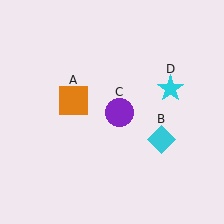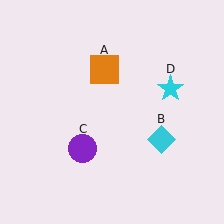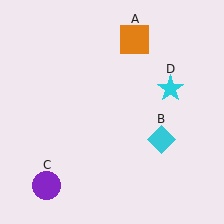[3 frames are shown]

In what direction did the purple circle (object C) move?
The purple circle (object C) moved down and to the left.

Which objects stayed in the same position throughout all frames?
Cyan diamond (object B) and cyan star (object D) remained stationary.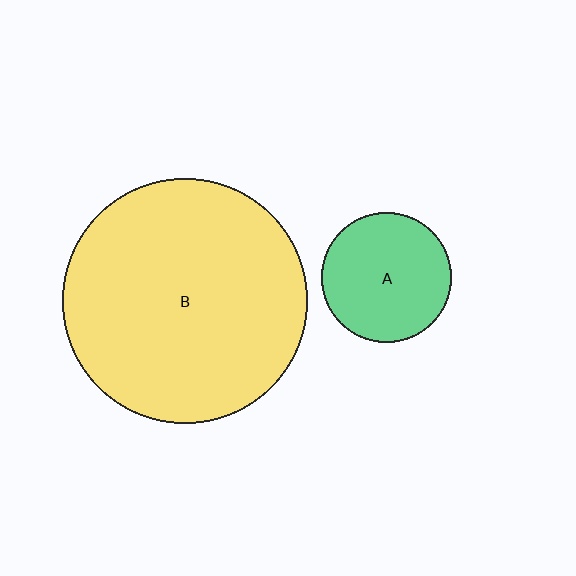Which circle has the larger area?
Circle B (yellow).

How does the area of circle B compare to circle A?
Approximately 3.5 times.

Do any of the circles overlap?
No, none of the circles overlap.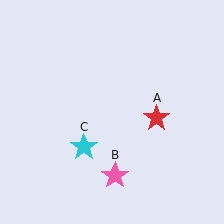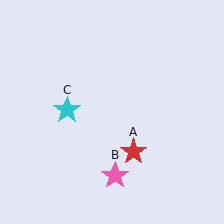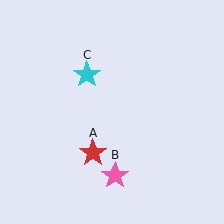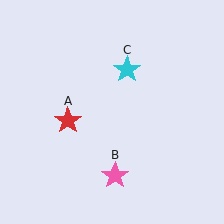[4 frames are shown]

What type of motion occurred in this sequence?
The red star (object A), cyan star (object C) rotated clockwise around the center of the scene.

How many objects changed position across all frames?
2 objects changed position: red star (object A), cyan star (object C).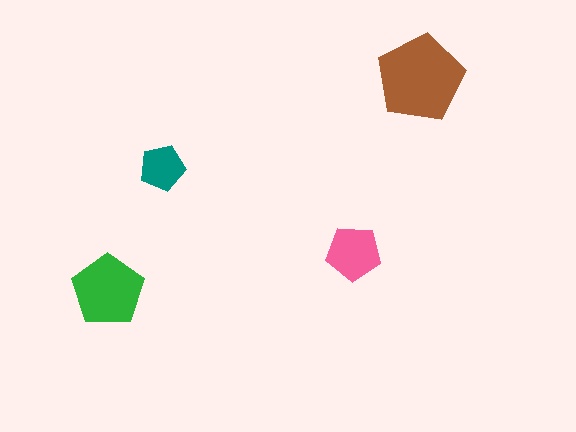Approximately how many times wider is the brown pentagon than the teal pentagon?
About 2 times wider.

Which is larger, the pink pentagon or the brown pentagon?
The brown one.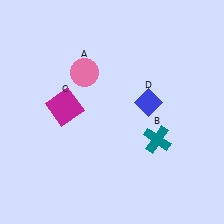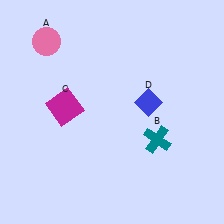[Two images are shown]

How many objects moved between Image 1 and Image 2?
1 object moved between the two images.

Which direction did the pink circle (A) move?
The pink circle (A) moved left.